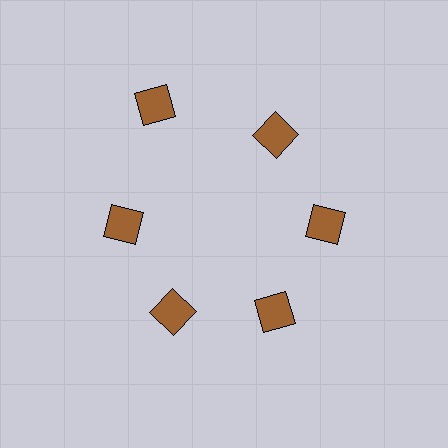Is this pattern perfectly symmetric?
No. The 6 brown diamonds are arranged in a ring, but one element near the 11 o'clock position is pushed outward from the center, breaking the 6-fold rotational symmetry.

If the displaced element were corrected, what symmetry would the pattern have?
It would have 6-fold rotational symmetry — the pattern would map onto itself every 60 degrees.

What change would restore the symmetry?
The symmetry would be restored by moving it inward, back onto the ring so that all 6 diamonds sit at equal angles and equal distance from the center.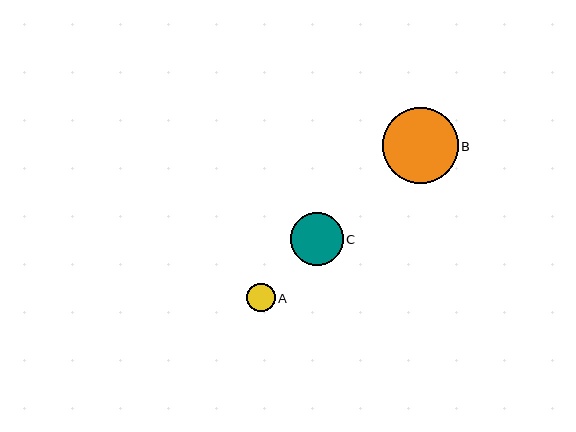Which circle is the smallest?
Circle A is the smallest with a size of approximately 29 pixels.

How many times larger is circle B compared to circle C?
Circle B is approximately 1.4 times the size of circle C.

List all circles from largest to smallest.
From largest to smallest: B, C, A.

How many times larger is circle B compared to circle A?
Circle B is approximately 2.6 times the size of circle A.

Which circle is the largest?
Circle B is the largest with a size of approximately 76 pixels.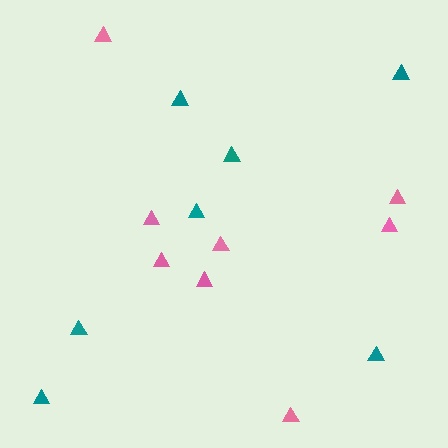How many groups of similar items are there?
There are 2 groups: one group of teal triangles (7) and one group of pink triangles (8).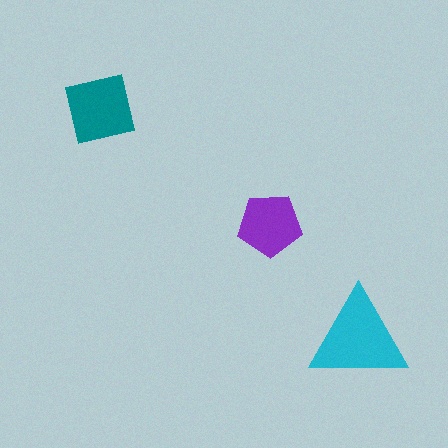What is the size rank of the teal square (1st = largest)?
2nd.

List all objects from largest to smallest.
The cyan triangle, the teal square, the purple pentagon.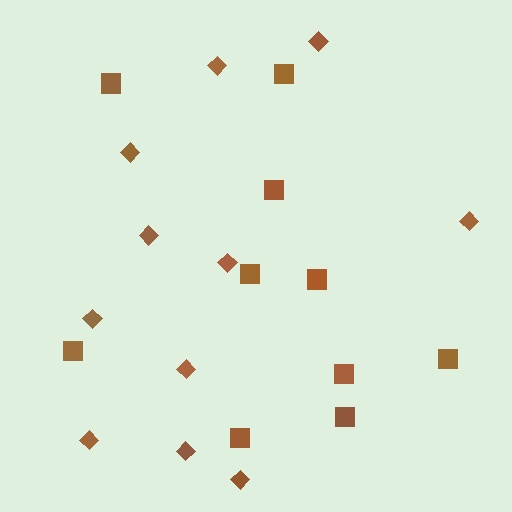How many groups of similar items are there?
There are 2 groups: one group of diamonds (11) and one group of squares (10).